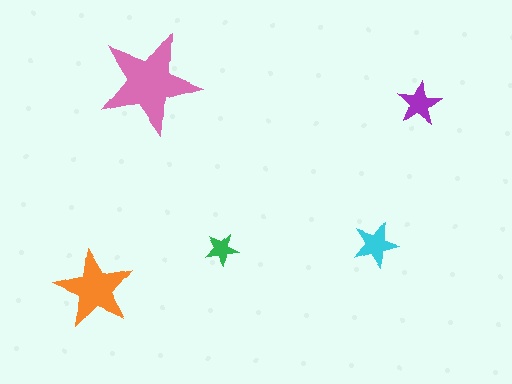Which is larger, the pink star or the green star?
The pink one.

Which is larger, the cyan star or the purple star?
The cyan one.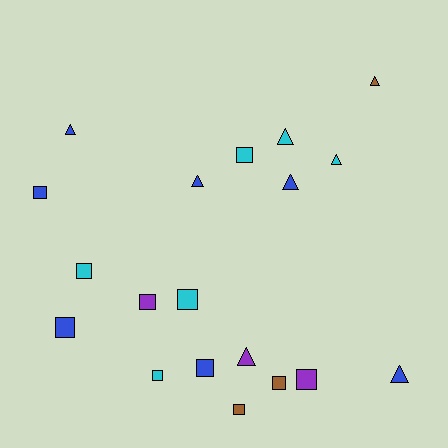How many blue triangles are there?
There are 4 blue triangles.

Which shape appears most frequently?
Square, with 11 objects.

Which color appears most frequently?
Blue, with 7 objects.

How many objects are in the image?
There are 19 objects.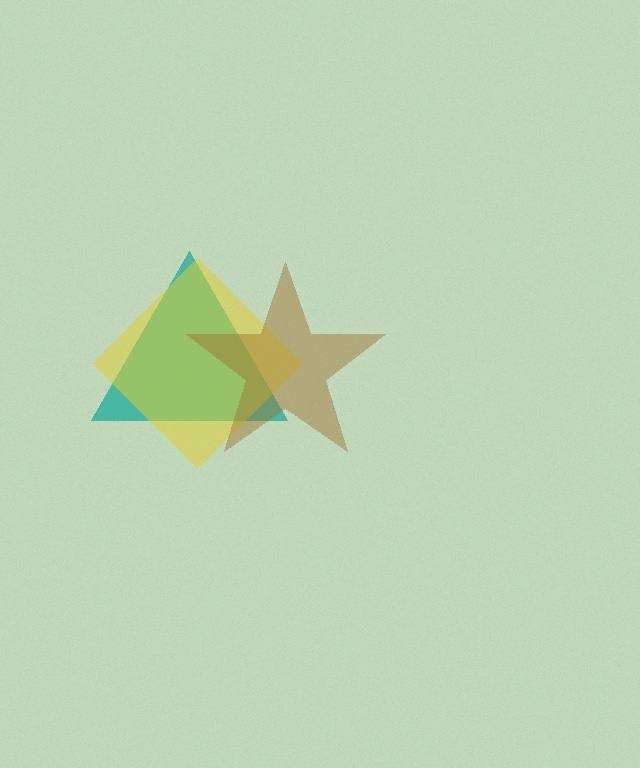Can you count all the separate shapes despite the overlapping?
Yes, there are 3 separate shapes.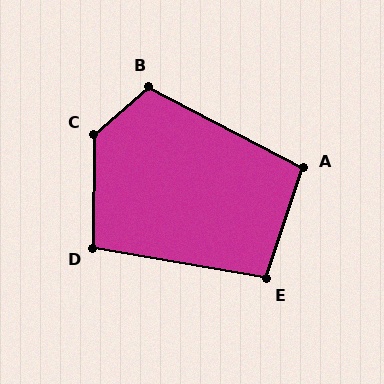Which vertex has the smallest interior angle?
E, at approximately 99 degrees.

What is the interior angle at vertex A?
Approximately 99 degrees (obtuse).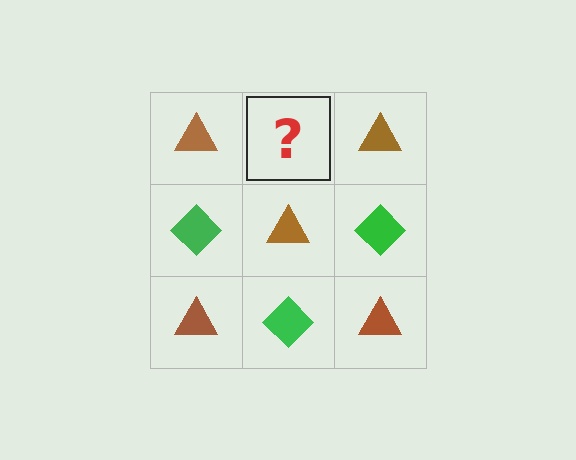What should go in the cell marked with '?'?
The missing cell should contain a green diamond.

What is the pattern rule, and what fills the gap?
The rule is that it alternates brown triangle and green diamond in a checkerboard pattern. The gap should be filled with a green diamond.